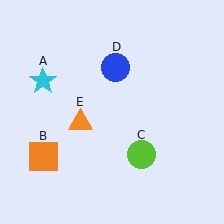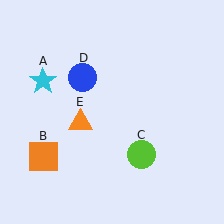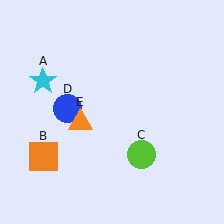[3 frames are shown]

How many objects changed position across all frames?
1 object changed position: blue circle (object D).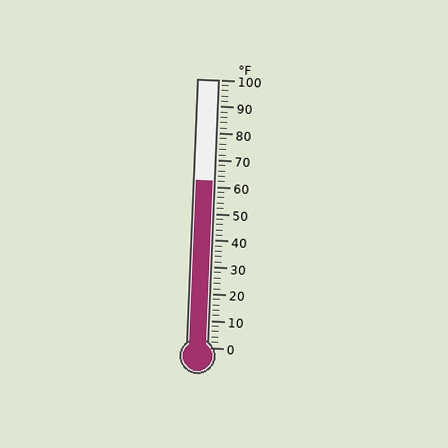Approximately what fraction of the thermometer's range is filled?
The thermometer is filled to approximately 60% of its range.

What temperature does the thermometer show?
The thermometer shows approximately 62°F.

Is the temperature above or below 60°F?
The temperature is above 60°F.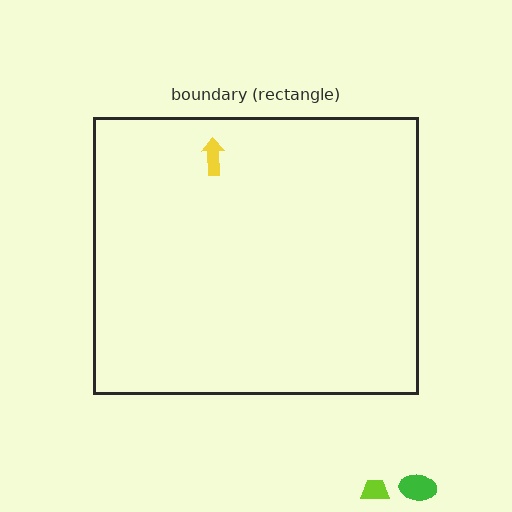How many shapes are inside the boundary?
1 inside, 2 outside.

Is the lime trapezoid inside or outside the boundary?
Outside.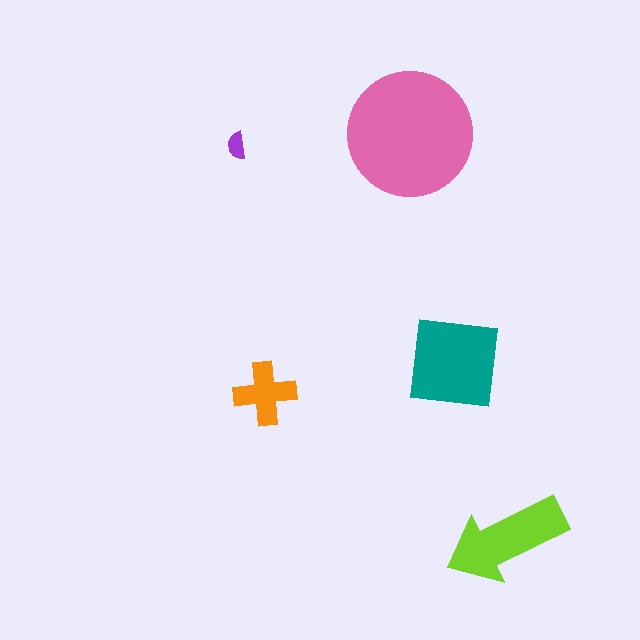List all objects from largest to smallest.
The pink circle, the teal square, the lime arrow, the orange cross, the purple semicircle.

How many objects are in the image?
There are 5 objects in the image.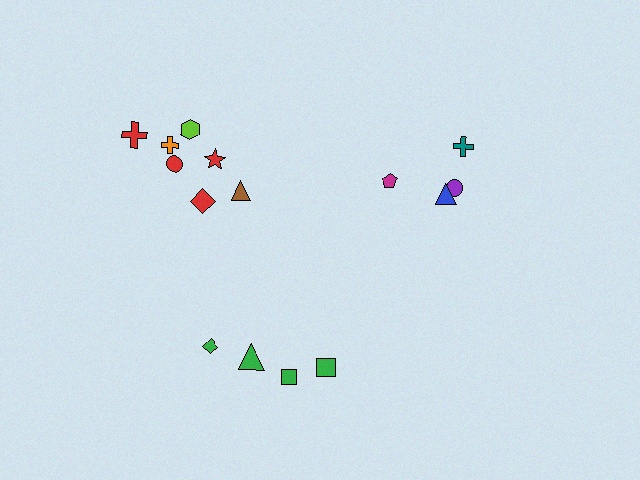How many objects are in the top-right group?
There are 4 objects.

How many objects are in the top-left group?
There are 7 objects.